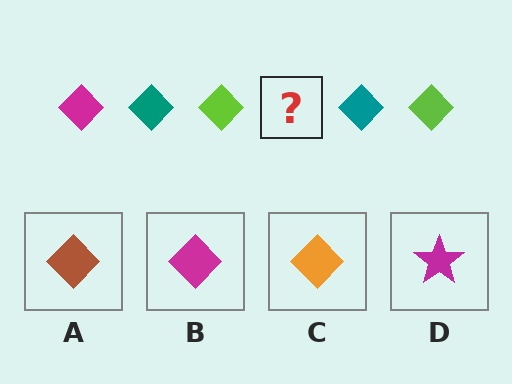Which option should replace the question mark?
Option B.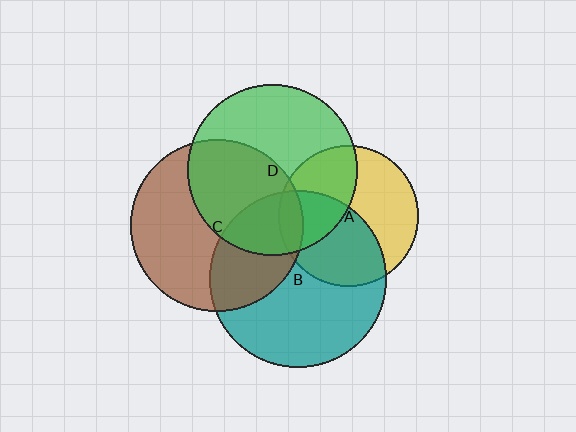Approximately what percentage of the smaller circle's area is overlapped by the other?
Approximately 25%.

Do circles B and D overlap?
Yes.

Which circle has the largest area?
Circle B (teal).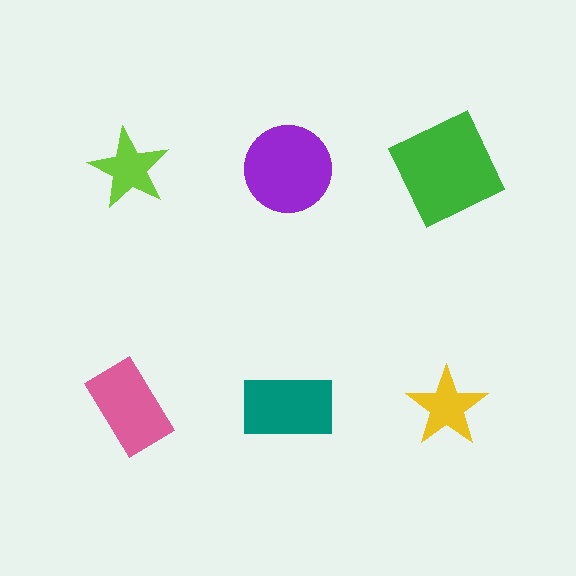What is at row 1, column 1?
A lime star.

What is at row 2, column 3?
A yellow star.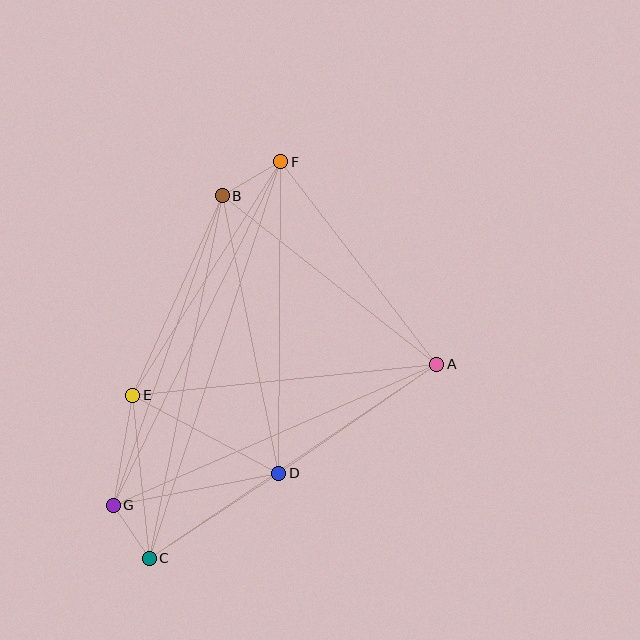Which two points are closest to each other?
Points C and G are closest to each other.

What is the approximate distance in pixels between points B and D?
The distance between B and D is approximately 283 pixels.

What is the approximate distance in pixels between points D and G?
The distance between D and G is approximately 168 pixels.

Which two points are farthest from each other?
Points C and F are farthest from each other.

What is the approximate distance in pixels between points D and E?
The distance between D and E is approximately 165 pixels.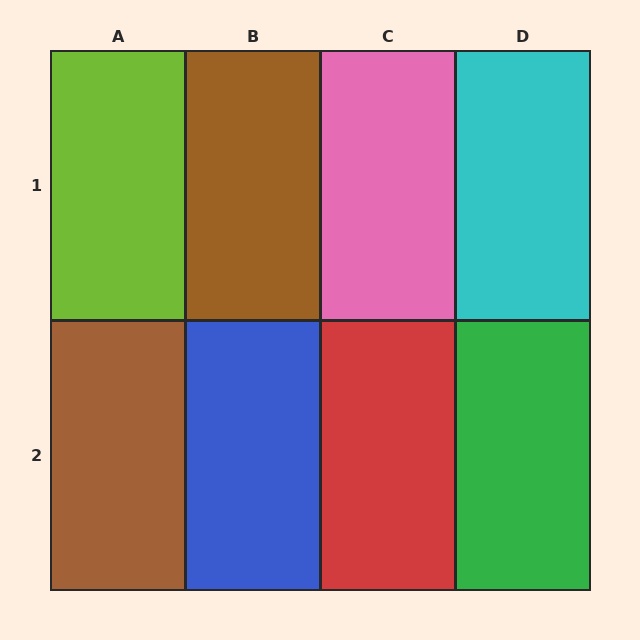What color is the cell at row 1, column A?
Lime.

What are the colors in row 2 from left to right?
Brown, blue, red, green.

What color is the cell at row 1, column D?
Cyan.